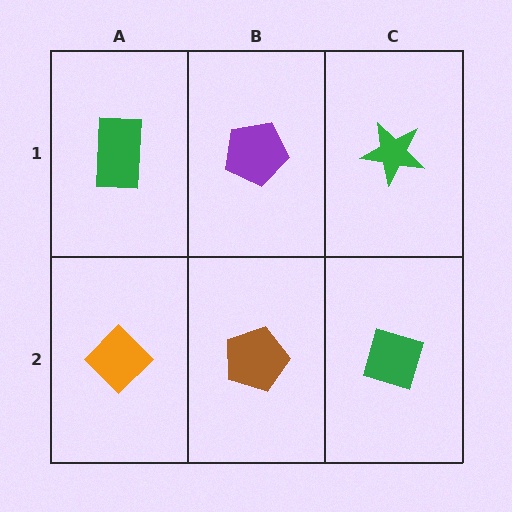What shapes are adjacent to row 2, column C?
A green star (row 1, column C), a brown pentagon (row 2, column B).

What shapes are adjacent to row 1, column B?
A brown pentagon (row 2, column B), a green rectangle (row 1, column A), a green star (row 1, column C).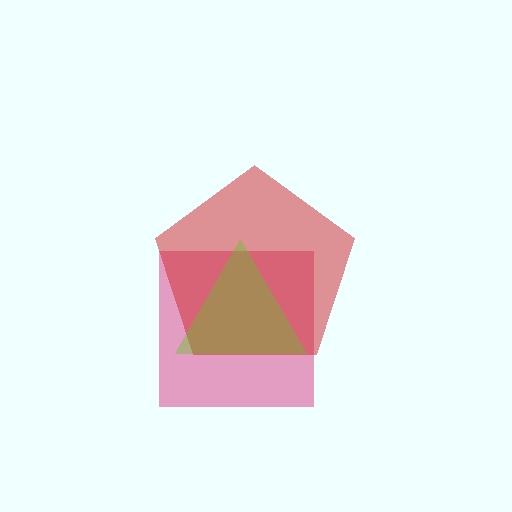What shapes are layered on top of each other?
The layered shapes are: a pink square, a red pentagon, a lime triangle.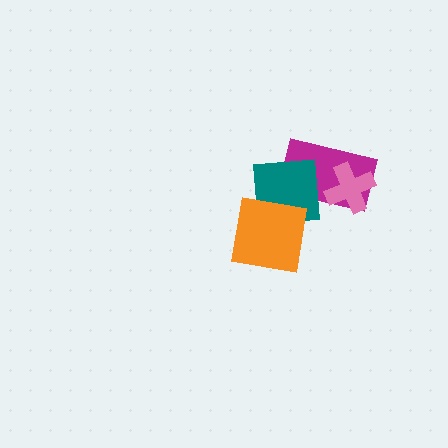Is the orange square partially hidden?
No, no other shape covers it.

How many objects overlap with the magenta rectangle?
2 objects overlap with the magenta rectangle.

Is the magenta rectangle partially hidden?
Yes, it is partially covered by another shape.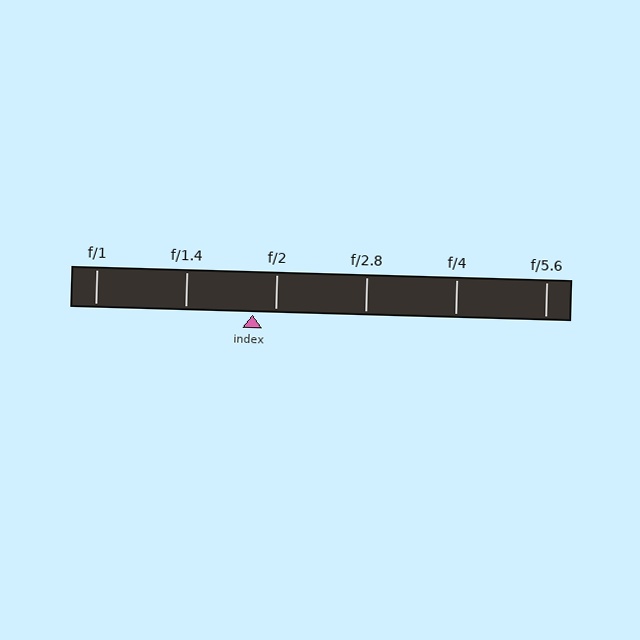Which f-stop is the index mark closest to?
The index mark is closest to f/2.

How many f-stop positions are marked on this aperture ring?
There are 6 f-stop positions marked.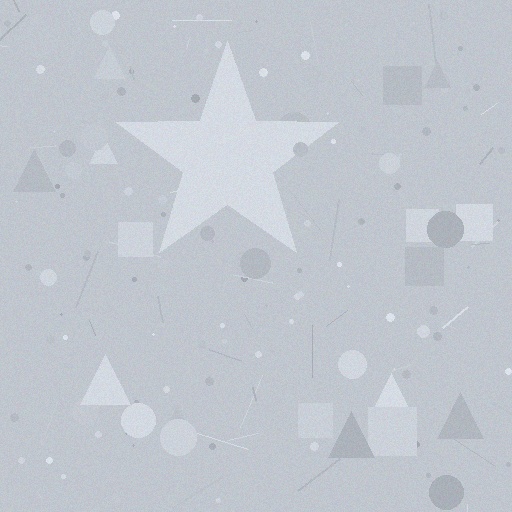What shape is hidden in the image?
A star is hidden in the image.